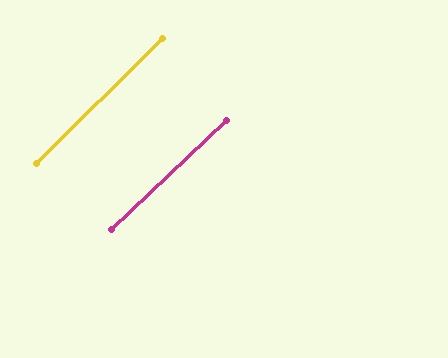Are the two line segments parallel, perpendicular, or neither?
Parallel — their directions differ by only 1.2°.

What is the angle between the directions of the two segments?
Approximately 1 degree.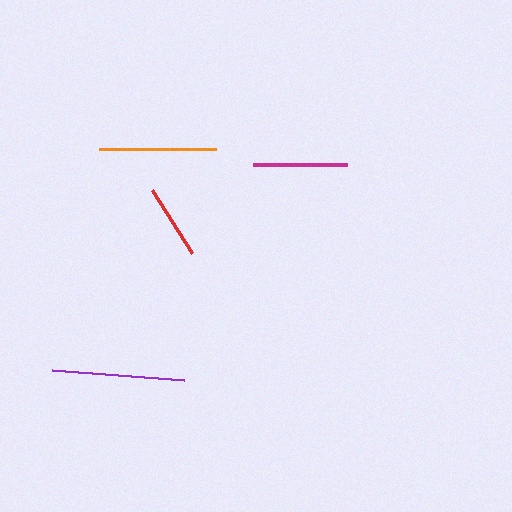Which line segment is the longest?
The purple line is the longest at approximately 133 pixels.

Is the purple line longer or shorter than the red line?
The purple line is longer than the red line.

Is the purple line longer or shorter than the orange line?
The purple line is longer than the orange line.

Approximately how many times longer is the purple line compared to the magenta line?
The purple line is approximately 1.4 times the length of the magenta line.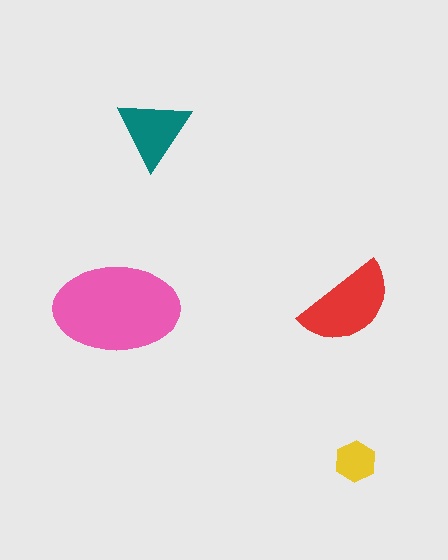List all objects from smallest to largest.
The yellow hexagon, the teal triangle, the red semicircle, the pink ellipse.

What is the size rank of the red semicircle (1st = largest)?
2nd.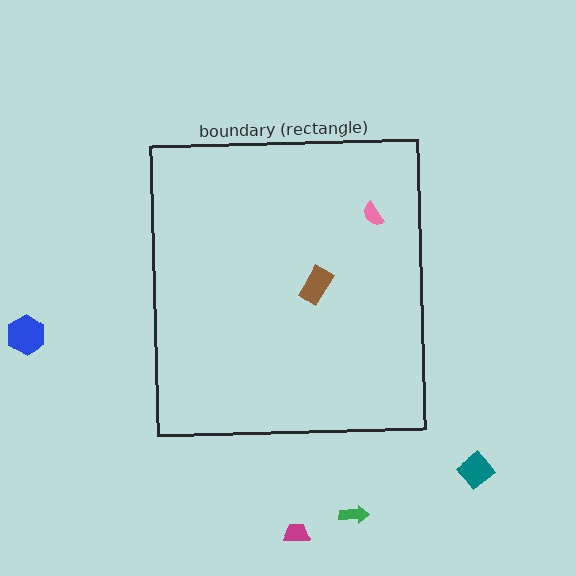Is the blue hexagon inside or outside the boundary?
Outside.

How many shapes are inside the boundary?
2 inside, 4 outside.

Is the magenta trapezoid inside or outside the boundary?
Outside.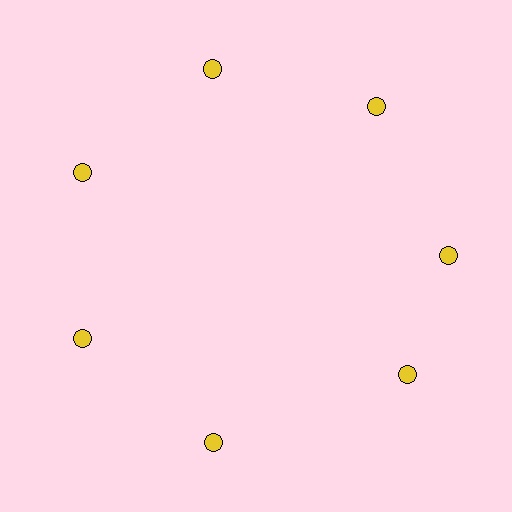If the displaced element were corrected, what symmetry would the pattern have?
It would have 7-fold rotational symmetry — the pattern would map onto itself every 51 degrees.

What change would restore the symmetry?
The symmetry would be restored by rotating it back into even spacing with its neighbors so that all 7 circles sit at equal angles and equal distance from the center.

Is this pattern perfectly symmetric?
No. The 7 yellow circles are arranged in a ring, but one element near the 5 o'clock position is rotated out of alignment along the ring, breaking the 7-fold rotational symmetry.